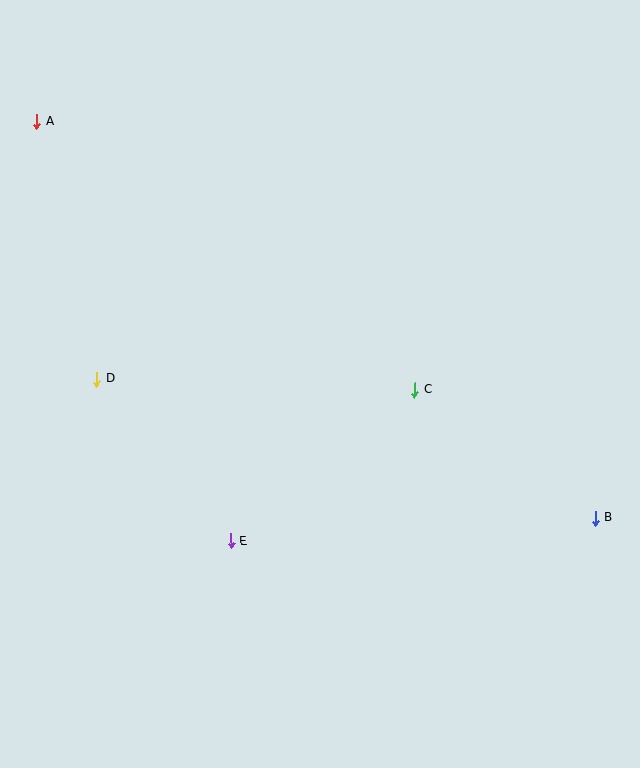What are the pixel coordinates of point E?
Point E is at (231, 541).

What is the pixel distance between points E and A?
The distance between E and A is 462 pixels.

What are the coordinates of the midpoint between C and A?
The midpoint between C and A is at (226, 256).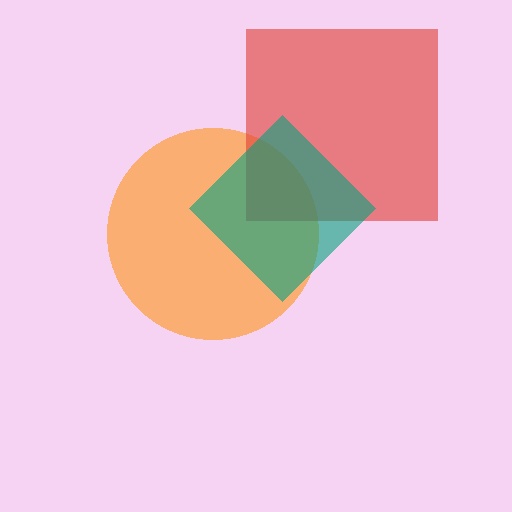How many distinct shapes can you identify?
There are 3 distinct shapes: an orange circle, a red square, a teal diamond.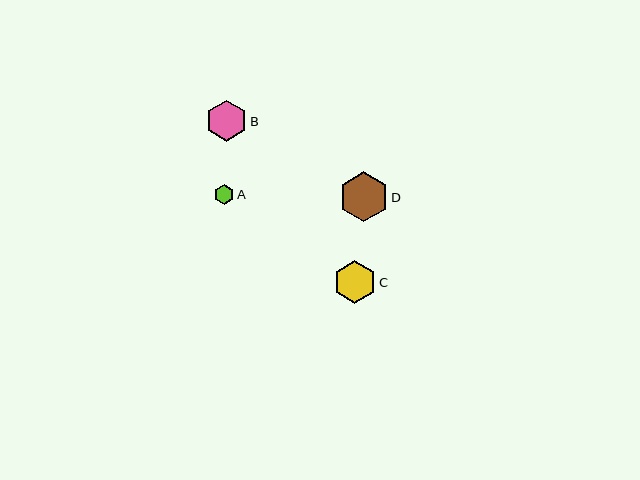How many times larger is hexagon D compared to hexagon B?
Hexagon D is approximately 1.2 times the size of hexagon B.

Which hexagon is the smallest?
Hexagon A is the smallest with a size of approximately 20 pixels.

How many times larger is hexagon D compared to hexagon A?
Hexagon D is approximately 2.5 times the size of hexagon A.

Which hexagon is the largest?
Hexagon D is the largest with a size of approximately 50 pixels.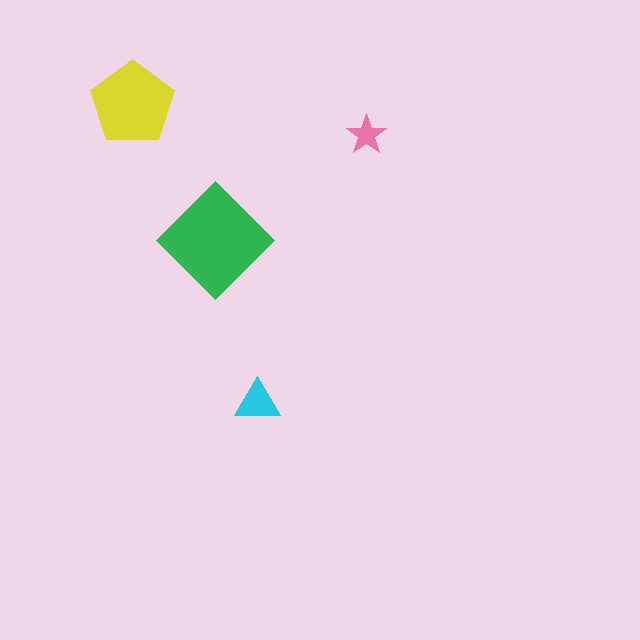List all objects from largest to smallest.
The green diamond, the yellow pentagon, the cyan triangle, the pink star.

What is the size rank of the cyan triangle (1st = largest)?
3rd.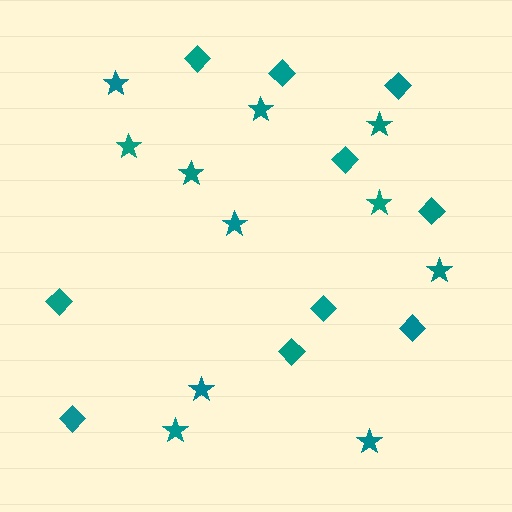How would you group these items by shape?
There are 2 groups: one group of stars (11) and one group of diamonds (10).